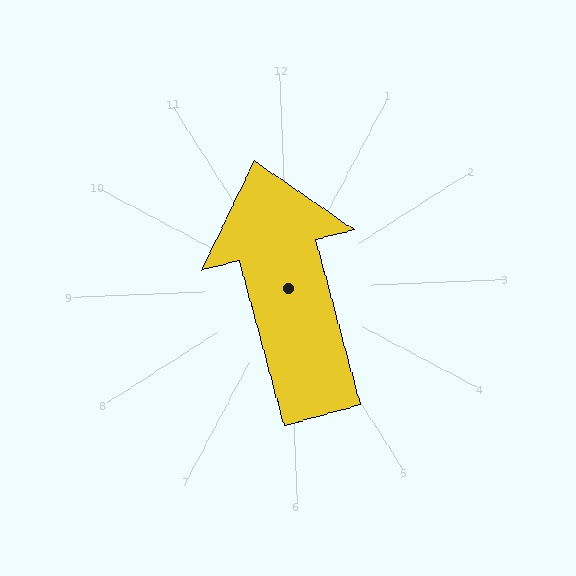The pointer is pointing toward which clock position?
Roughly 12 o'clock.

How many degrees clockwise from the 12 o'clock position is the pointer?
Approximately 347 degrees.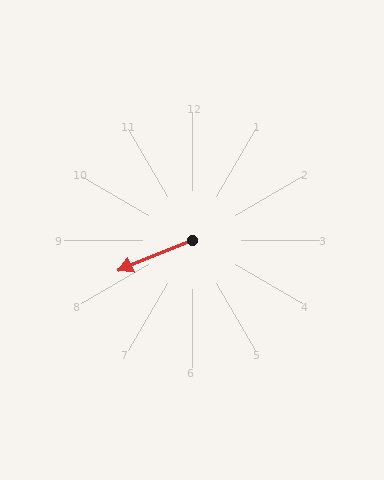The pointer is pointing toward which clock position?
Roughly 8 o'clock.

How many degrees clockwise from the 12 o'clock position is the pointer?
Approximately 248 degrees.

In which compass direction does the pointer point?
West.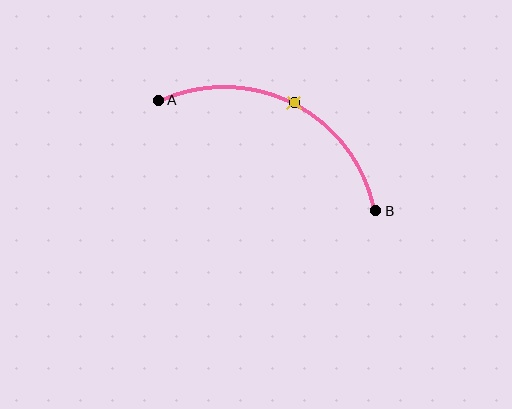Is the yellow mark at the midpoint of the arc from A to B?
Yes. The yellow mark lies on the arc at equal arc-length from both A and B — it is the arc midpoint.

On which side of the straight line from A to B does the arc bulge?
The arc bulges above the straight line connecting A and B.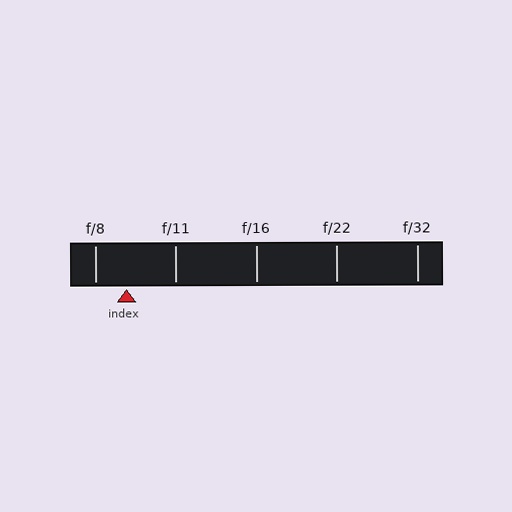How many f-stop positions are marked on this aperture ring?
There are 5 f-stop positions marked.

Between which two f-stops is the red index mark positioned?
The index mark is between f/8 and f/11.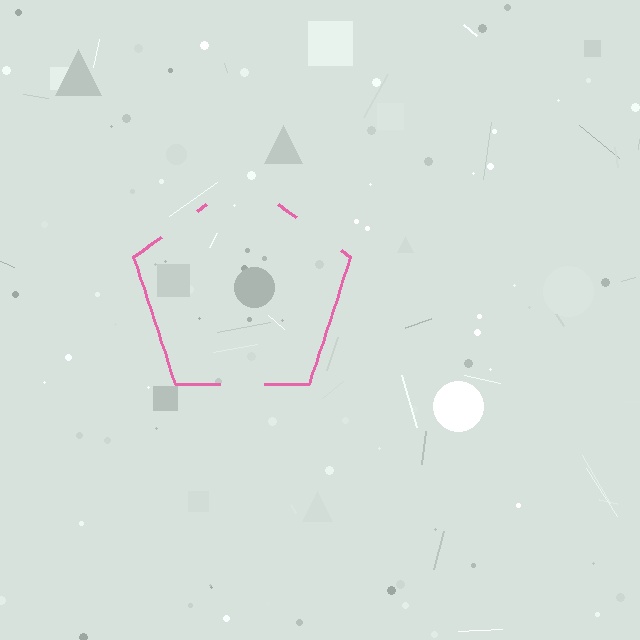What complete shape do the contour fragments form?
The contour fragments form a pentagon.